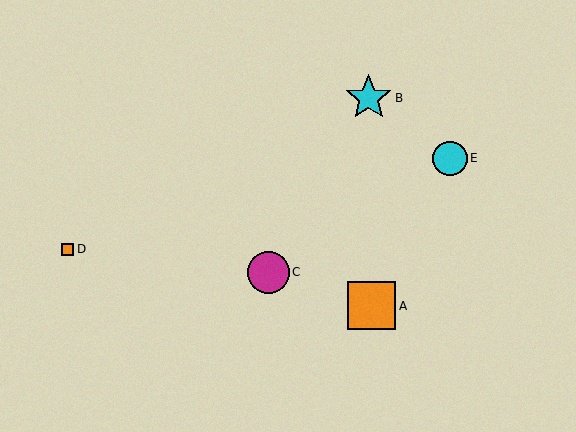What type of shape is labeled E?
Shape E is a cyan circle.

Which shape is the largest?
The orange square (labeled A) is the largest.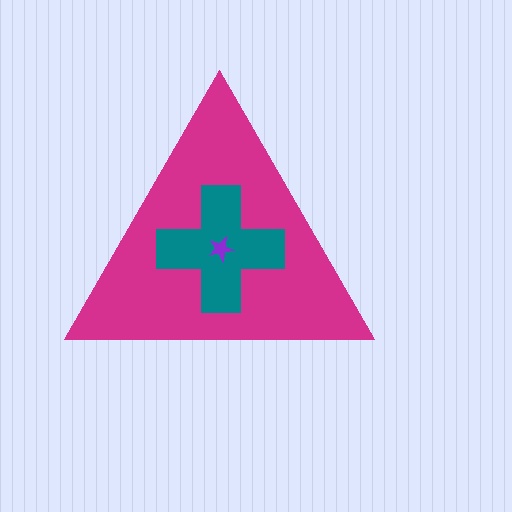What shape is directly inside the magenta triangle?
The teal cross.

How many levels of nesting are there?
3.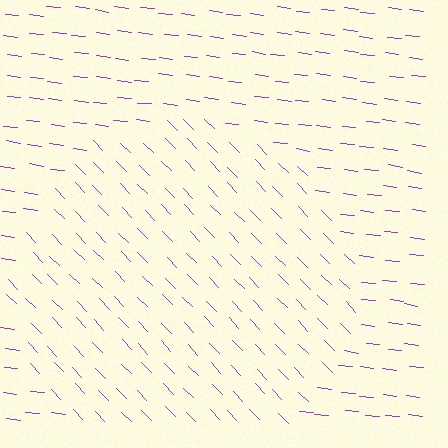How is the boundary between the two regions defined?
The boundary is defined purely by a change in line orientation (approximately 39 degrees difference). All lines are the same color and thickness.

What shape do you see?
I see a circle.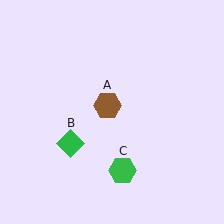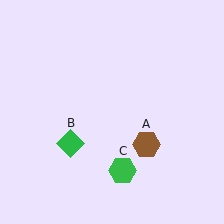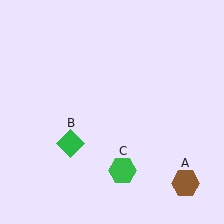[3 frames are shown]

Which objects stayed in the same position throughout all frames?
Green diamond (object B) and green hexagon (object C) remained stationary.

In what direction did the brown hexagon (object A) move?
The brown hexagon (object A) moved down and to the right.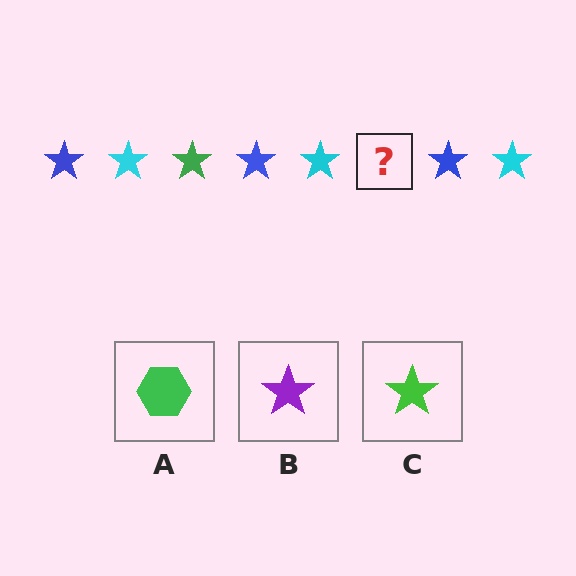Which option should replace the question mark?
Option C.